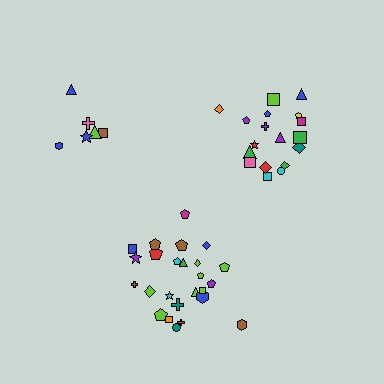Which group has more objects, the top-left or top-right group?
The top-right group.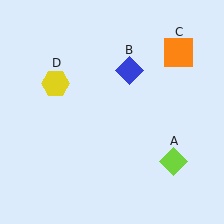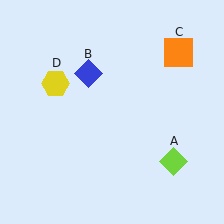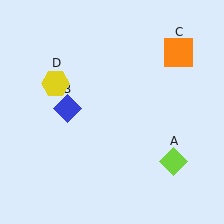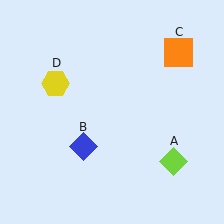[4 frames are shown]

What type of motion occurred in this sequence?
The blue diamond (object B) rotated counterclockwise around the center of the scene.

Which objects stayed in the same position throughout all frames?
Lime diamond (object A) and orange square (object C) and yellow hexagon (object D) remained stationary.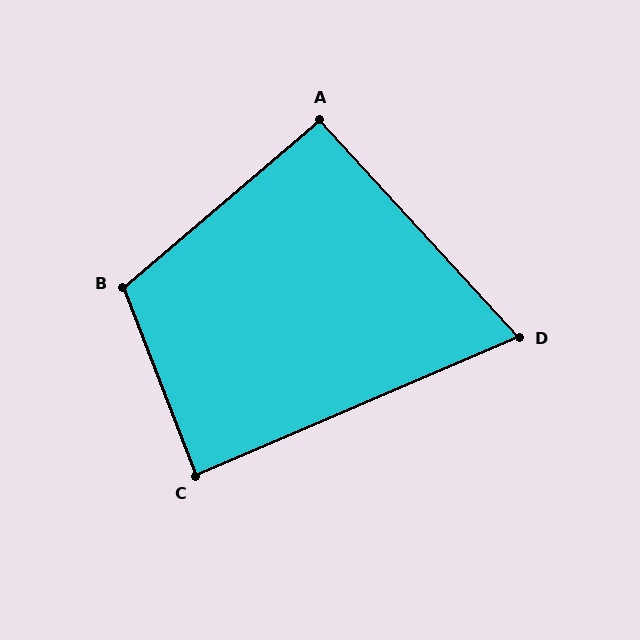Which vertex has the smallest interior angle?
D, at approximately 71 degrees.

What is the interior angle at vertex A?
Approximately 92 degrees (approximately right).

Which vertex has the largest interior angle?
B, at approximately 109 degrees.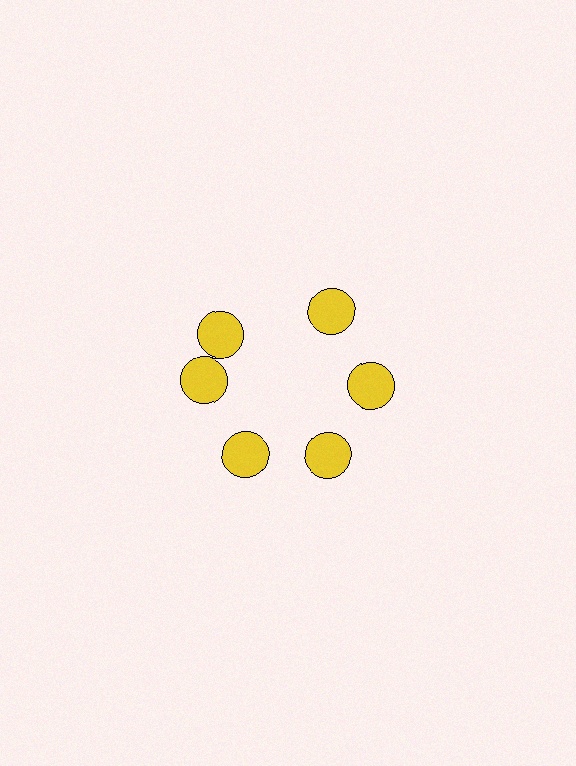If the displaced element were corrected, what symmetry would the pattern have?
It would have 6-fold rotational symmetry — the pattern would map onto itself every 60 degrees.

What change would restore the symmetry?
The symmetry would be restored by rotating it back into even spacing with its neighbors so that all 6 circles sit at equal angles and equal distance from the center.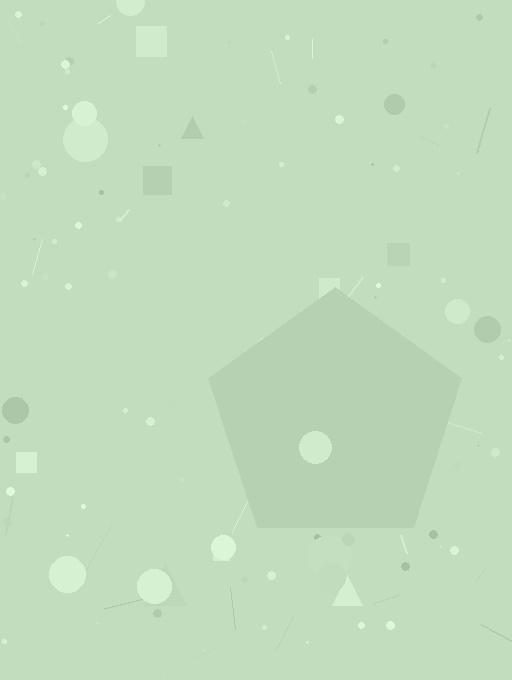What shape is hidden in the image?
A pentagon is hidden in the image.